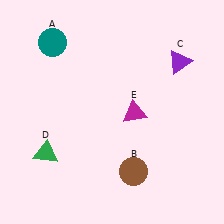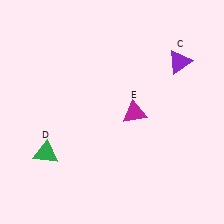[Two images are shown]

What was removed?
The teal circle (A), the brown circle (B) were removed in Image 2.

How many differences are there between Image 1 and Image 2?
There are 2 differences between the two images.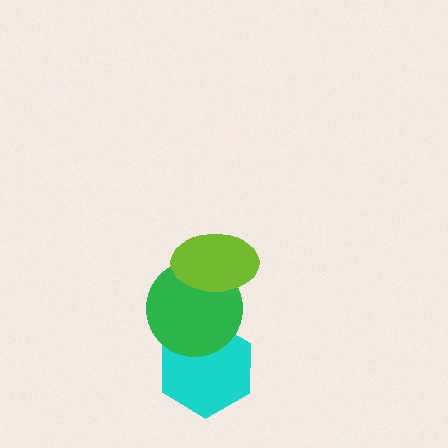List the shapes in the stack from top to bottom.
From top to bottom: the lime ellipse, the green circle, the cyan hexagon.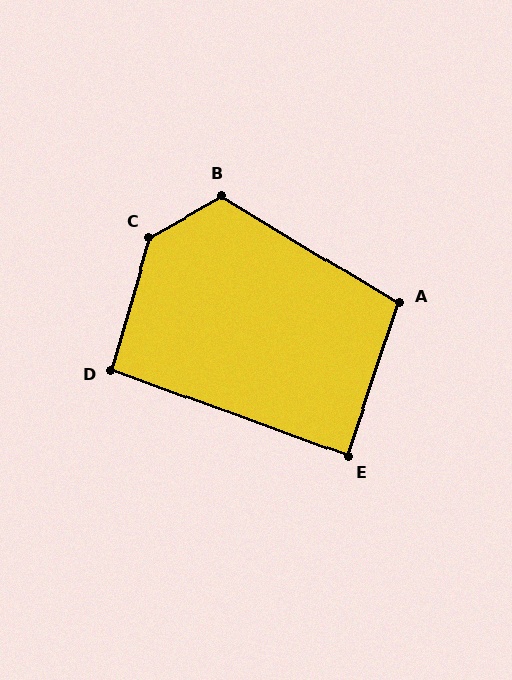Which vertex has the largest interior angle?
C, at approximately 136 degrees.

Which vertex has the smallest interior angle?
E, at approximately 89 degrees.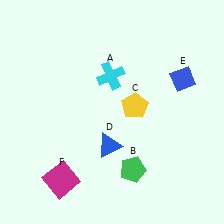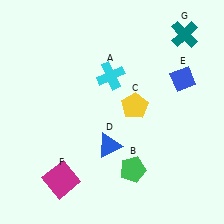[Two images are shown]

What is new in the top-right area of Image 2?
A teal cross (G) was added in the top-right area of Image 2.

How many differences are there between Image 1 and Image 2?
There is 1 difference between the two images.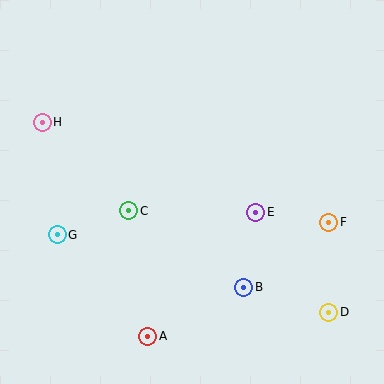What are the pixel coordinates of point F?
Point F is at (329, 222).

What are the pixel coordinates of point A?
Point A is at (148, 336).